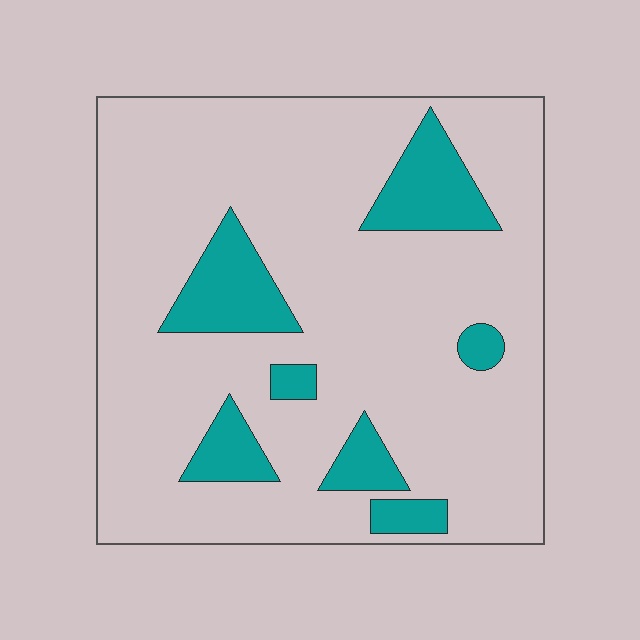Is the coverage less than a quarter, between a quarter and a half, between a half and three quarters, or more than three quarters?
Less than a quarter.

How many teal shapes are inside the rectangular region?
7.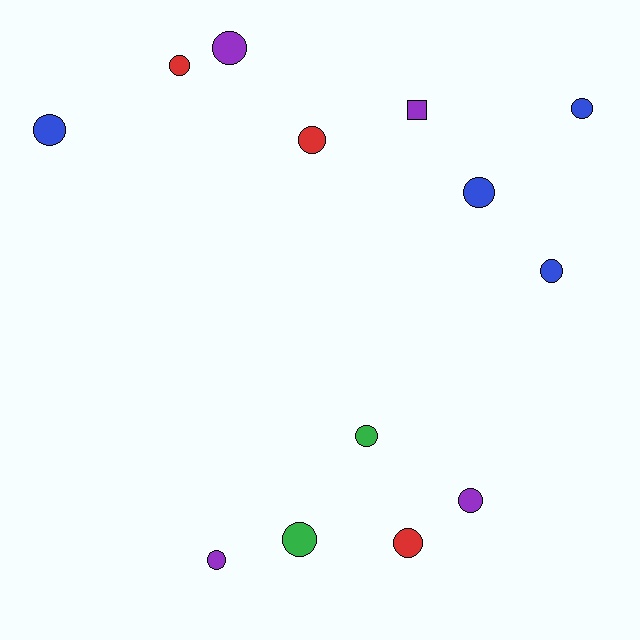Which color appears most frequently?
Purple, with 4 objects.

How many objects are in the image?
There are 13 objects.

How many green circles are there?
There are 2 green circles.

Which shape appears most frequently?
Circle, with 12 objects.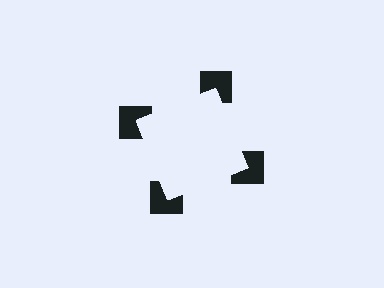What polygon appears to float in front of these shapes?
An illusory square — its edges are inferred from the aligned wedge cuts in the notched squares, not physically drawn.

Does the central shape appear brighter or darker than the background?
It typically appears slightly brighter than the background, even though no actual brightness change is drawn.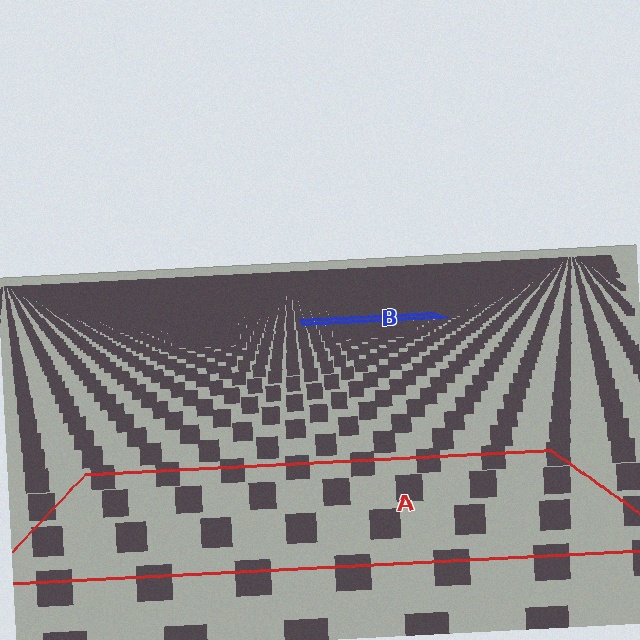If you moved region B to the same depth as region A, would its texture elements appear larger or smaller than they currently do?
They would appear larger. At a closer depth, the same texture elements are projected at a bigger on-screen size.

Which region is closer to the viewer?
Region A is closer. The texture elements there are larger and more spread out.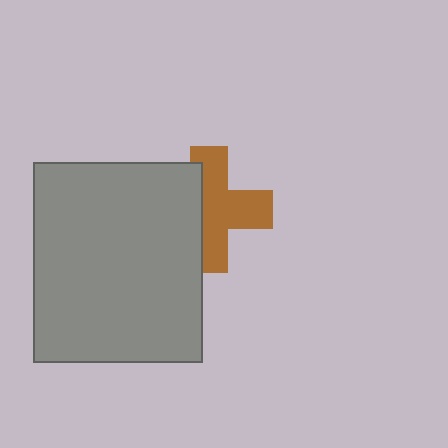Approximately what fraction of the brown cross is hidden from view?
Roughly 39% of the brown cross is hidden behind the gray rectangle.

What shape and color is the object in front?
The object in front is a gray rectangle.